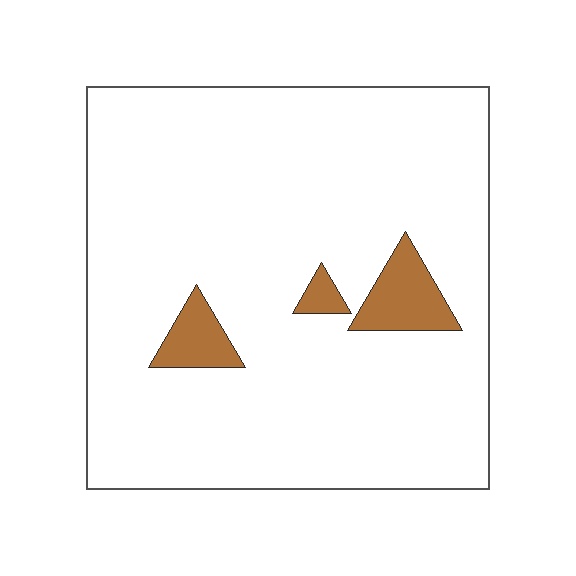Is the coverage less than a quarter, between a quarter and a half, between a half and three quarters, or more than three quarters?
Less than a quarter.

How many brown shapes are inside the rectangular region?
3.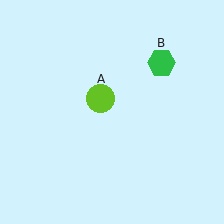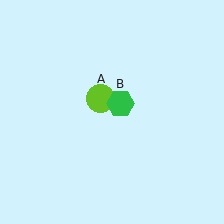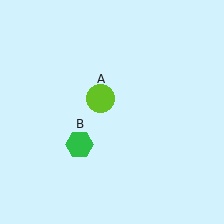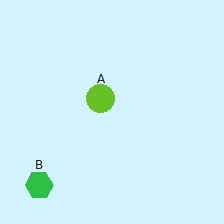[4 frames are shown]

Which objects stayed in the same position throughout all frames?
Lime circle (object A) remained stationary.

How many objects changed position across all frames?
1 object changed position: green hexagon (object B).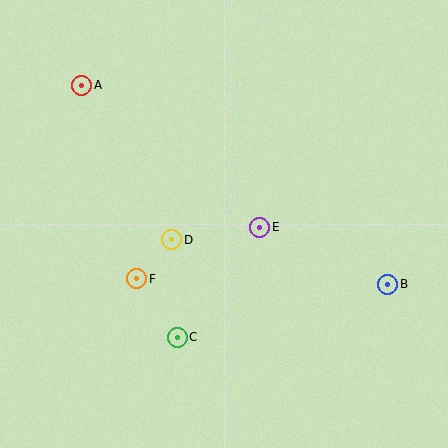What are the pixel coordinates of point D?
Point D is at (172, 240).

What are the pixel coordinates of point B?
Point B is at (387, 284).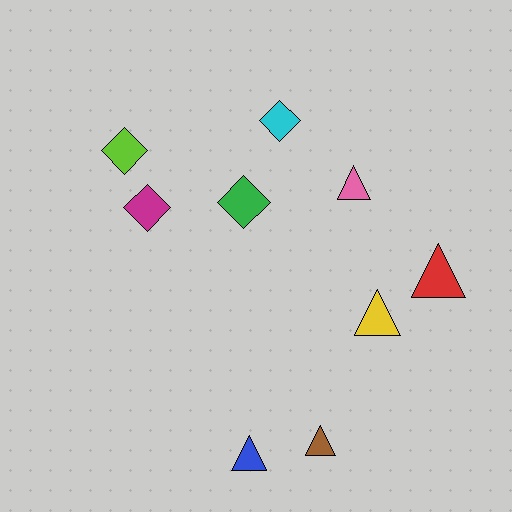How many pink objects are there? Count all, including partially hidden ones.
There is 1 pink object.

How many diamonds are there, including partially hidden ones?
There are 4 diamonds.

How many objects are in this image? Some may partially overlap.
There are 9 objects.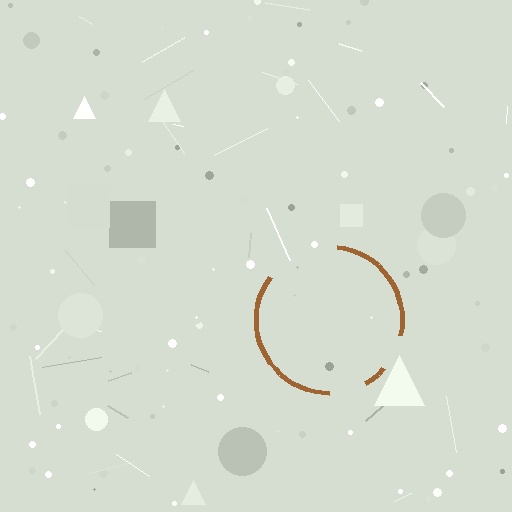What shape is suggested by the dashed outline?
The dashed outline suggests a circle.